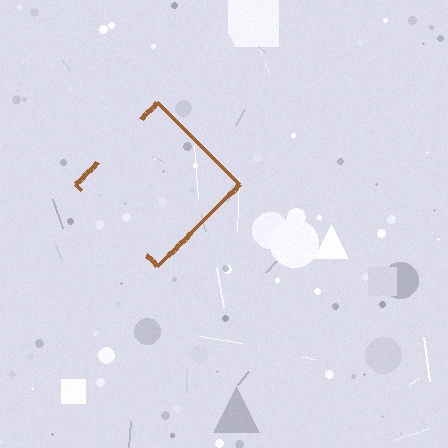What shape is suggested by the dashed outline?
The dashed outline suggests a diamond.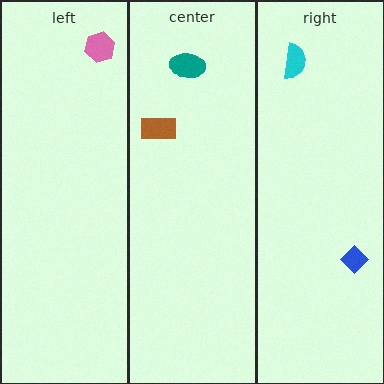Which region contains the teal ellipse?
The center region.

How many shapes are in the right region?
2.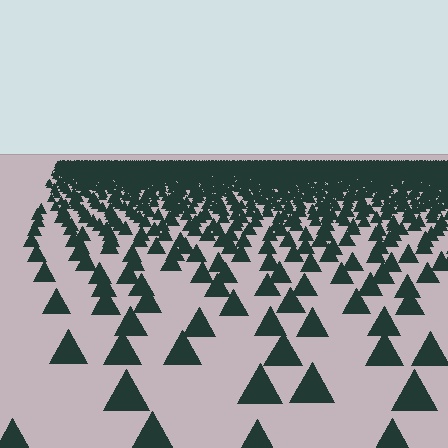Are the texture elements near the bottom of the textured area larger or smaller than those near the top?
Larger. Near the bottom, elements are closer to the viewer and appear at a bigger on-screen size.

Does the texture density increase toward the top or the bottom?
Density increases toward the top.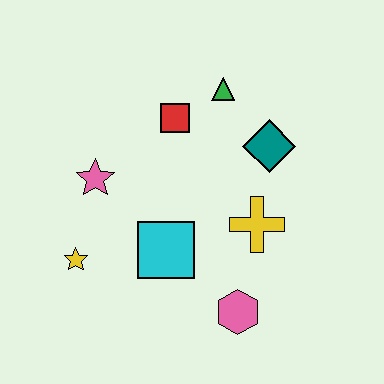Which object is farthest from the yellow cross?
The yellow star is farthest from the yellow cross.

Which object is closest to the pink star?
The yellow star is closest to the pink star.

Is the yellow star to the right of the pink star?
No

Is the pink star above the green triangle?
No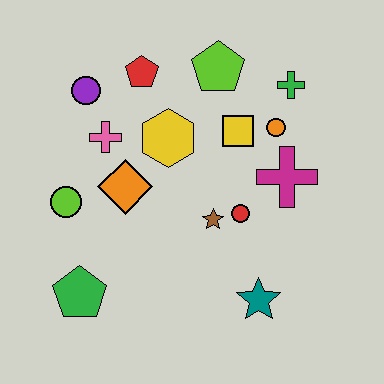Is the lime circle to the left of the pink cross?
Yes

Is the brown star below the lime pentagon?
Yes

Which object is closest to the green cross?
The orange circle is closest to the green cross.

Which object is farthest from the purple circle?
The teal star is farthest from the purple circle.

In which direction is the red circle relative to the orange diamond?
The red circle is to the right of the orange diamond.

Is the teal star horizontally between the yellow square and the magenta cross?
Yes